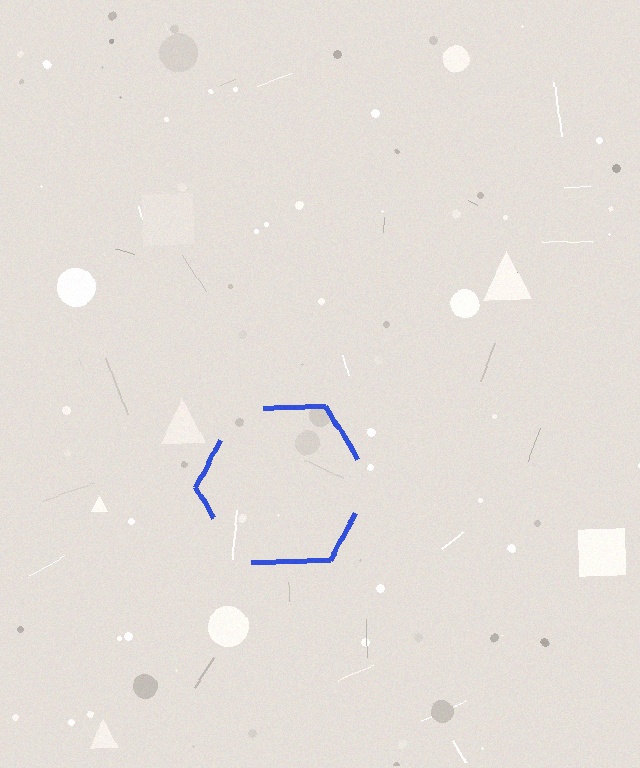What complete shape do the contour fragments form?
The contour fragments form a hexagon.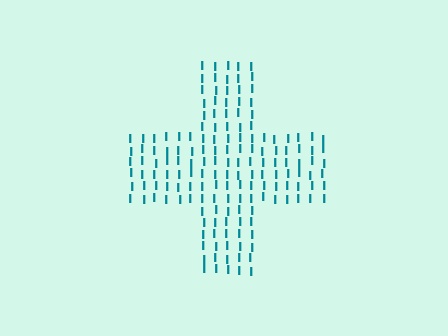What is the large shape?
The large shape is a cross.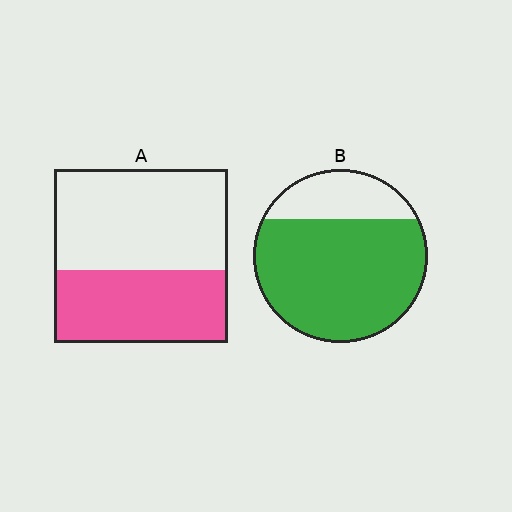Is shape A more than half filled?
No.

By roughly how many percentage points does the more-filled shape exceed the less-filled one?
By roughly 35 percentage points (B over A).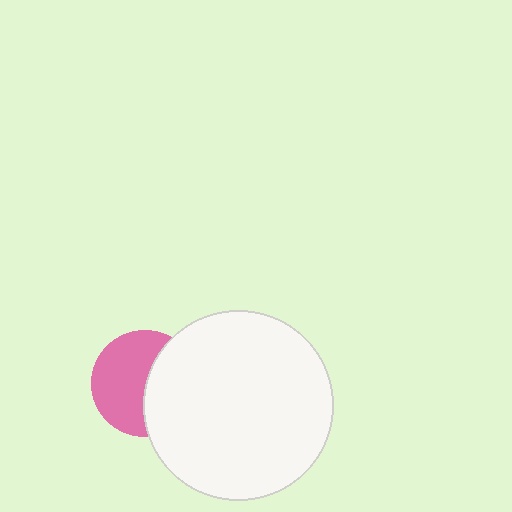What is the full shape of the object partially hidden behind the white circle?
The partially hidden object is a pink circle.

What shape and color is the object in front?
The object in front is a white circle.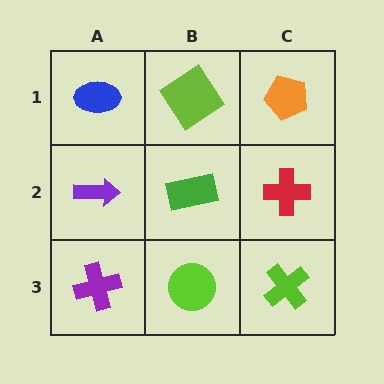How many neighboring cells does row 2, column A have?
3.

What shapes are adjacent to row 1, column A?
A purple arrow (row 2, column A), a lime diamond (row 1, column B).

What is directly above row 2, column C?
An orange pentagon.